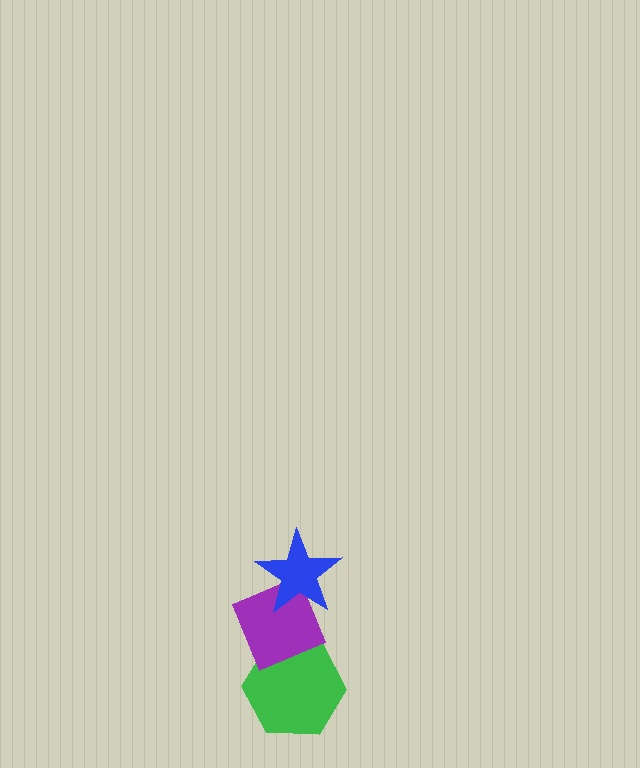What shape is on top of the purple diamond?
The blue star is on top of the purple diamond.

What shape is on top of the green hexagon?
The purple diamond is on top of the green hexagon.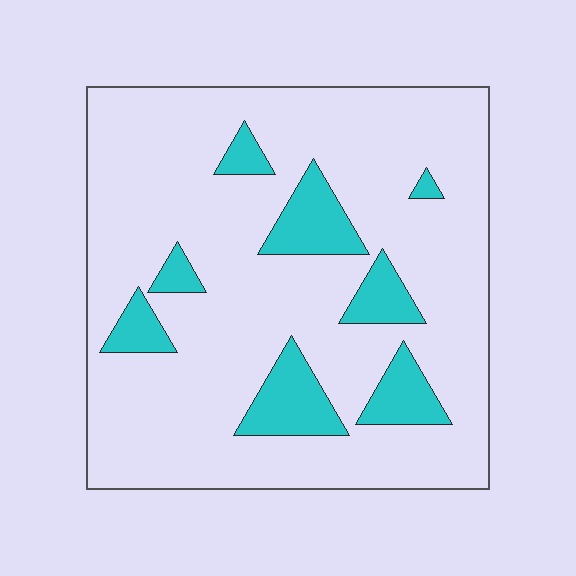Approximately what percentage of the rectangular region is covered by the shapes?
Approximately 15%.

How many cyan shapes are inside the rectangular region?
8.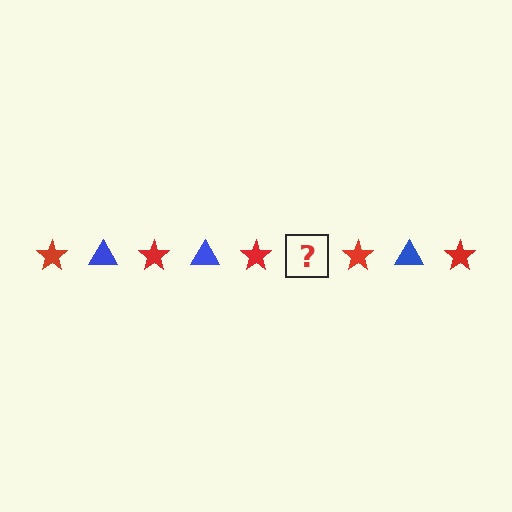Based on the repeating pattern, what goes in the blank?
The blank should be a blue triangle.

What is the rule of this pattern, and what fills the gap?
The rule is that the pattern alternates between red star and blue triangle. The gap should be filled with a blue triangle.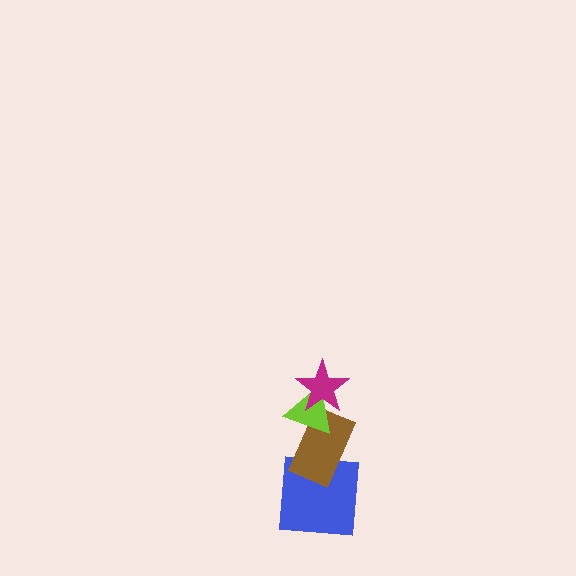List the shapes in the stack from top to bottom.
From top to bottom: the magenta star, the lime triangle, the brown rectangle, the blue square.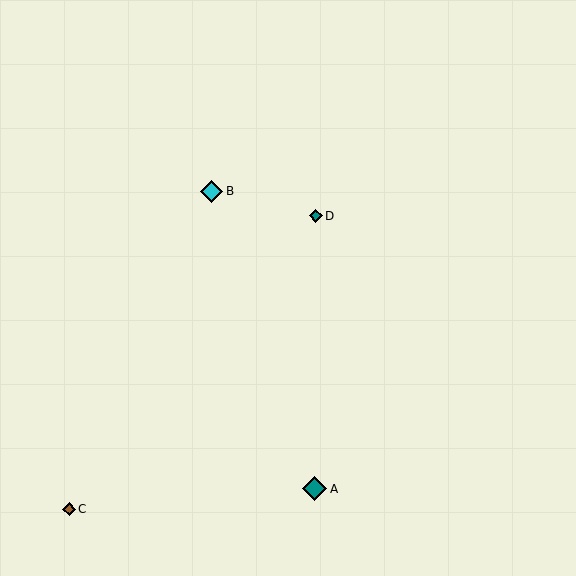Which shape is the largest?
The teal diamond (labeled A) is the largest.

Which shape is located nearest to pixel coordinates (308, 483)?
The teal diamond (labeled A) at (315, 489) is nearest to that location.